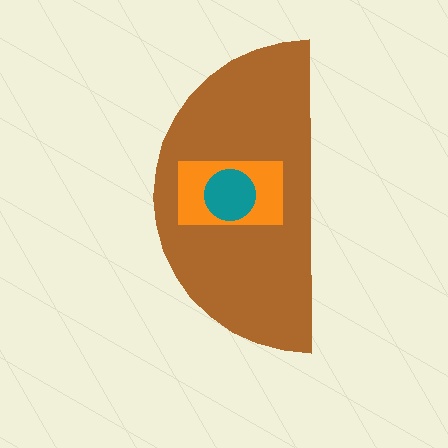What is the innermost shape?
The teal circle.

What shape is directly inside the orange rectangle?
The teal circle.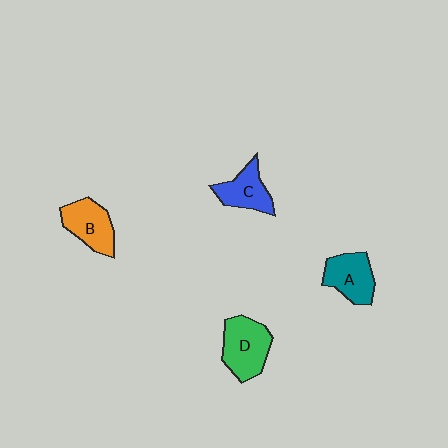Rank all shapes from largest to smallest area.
From largest to smallest: D (green), B (orange), A (teal), C (blue).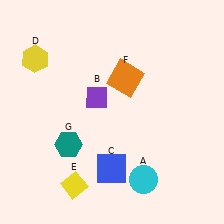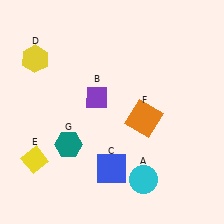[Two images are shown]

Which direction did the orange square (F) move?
The orange square (F) moved down.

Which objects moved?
The objects that moved are: the yellow diamond (E), the orange square (F).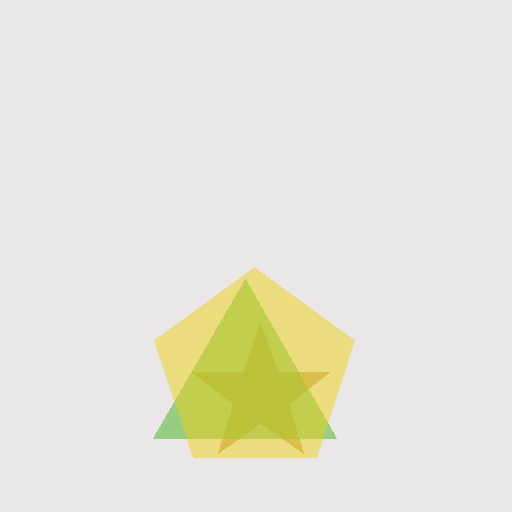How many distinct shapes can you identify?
There are 3 distinct shapes: a brown star, a lime triangle, a yellow pentagon.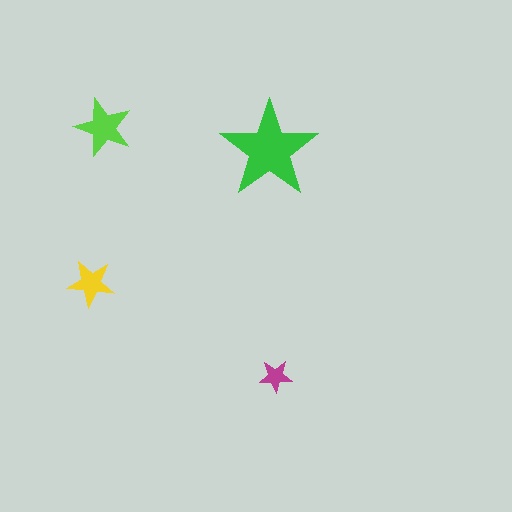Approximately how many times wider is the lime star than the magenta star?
About 2 times wider.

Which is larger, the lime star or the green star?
The green one.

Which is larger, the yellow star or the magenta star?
The yellow one.